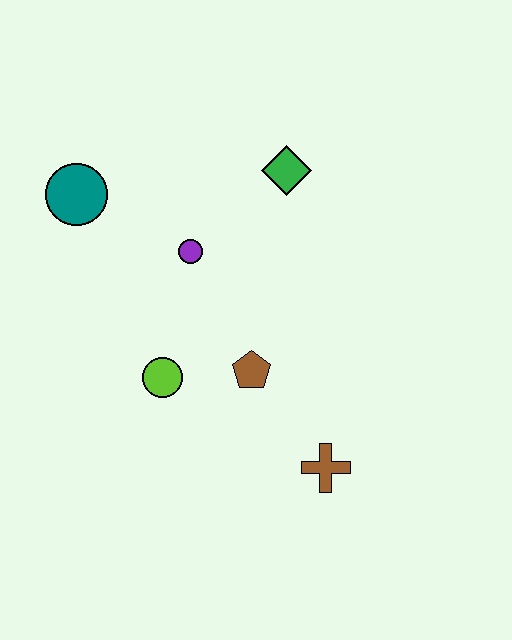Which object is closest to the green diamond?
The purple circle is closest to the green diamond.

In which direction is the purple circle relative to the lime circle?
The purple circle is above the lime circle.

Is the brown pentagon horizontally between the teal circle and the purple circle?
No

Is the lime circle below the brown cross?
No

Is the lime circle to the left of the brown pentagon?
Yes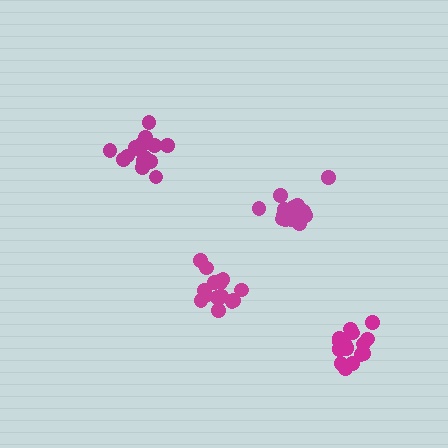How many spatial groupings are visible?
There are 4 spatial groupings.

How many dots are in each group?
Group 1: 18 dots, Group 2: 18 dots, Group 3: 19 dots, Group 4: 15 dots (70 total).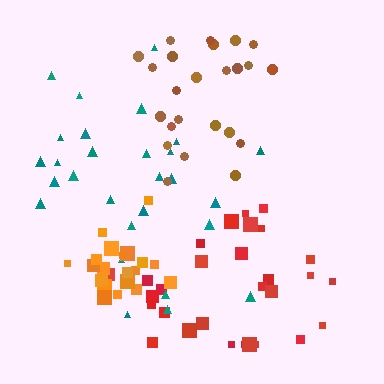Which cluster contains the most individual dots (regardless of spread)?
Red (29).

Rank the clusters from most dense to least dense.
orange, brown, red, teal.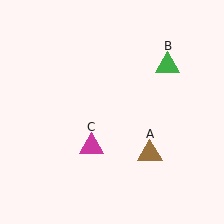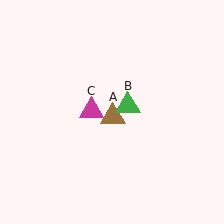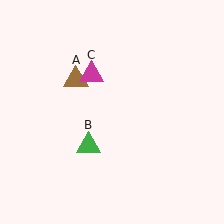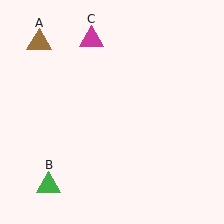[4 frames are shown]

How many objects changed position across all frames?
3 objects changed position: brown triangle (object A), green triangle (object B), magenta triangle (object C).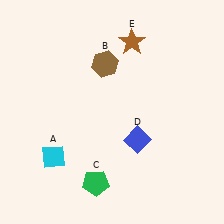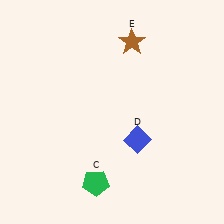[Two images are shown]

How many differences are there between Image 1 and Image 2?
There are 2 differences between the two images.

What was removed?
The brown hexagon (B), the cyan diamond (A) were removed in Image 2.